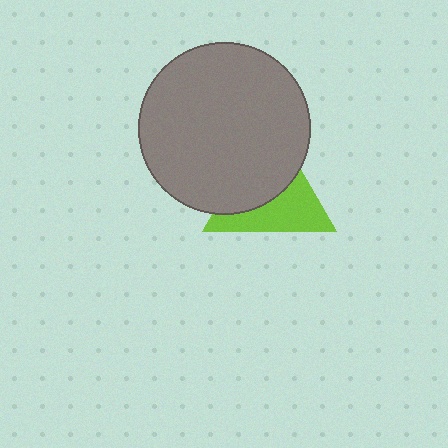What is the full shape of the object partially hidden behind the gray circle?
The partially hidden object is a lime triangle.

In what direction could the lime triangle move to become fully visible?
The lime triangle could move toward the lower-right. That would shift it out from behind the gray circle entirely.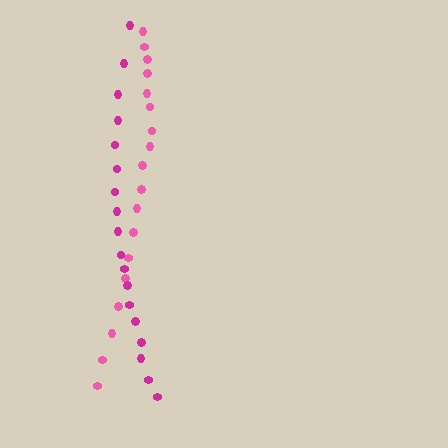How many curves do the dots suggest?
There are 2 distinct paths.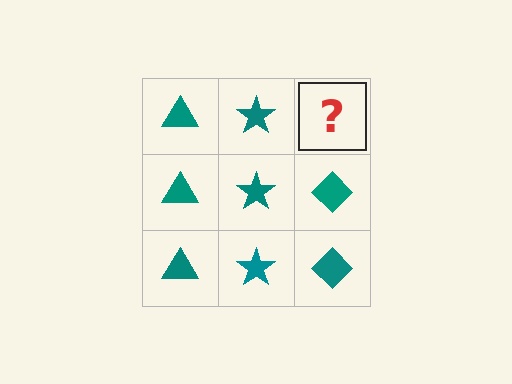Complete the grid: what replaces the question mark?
The question mark should be replaced with a teal diamond.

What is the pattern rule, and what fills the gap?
The rule is that each column has a consistent shape. The gap should be filled with a teal diamond.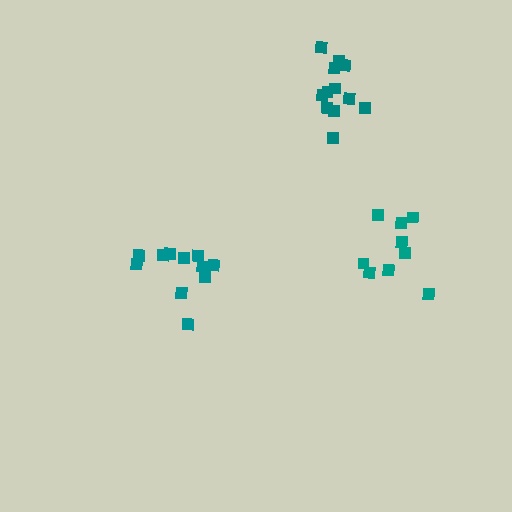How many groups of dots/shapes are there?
There are 3 groups.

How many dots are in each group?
Group 1: 9 dots, Group 2: 12 dots, Group 3: 11 dots (32 total).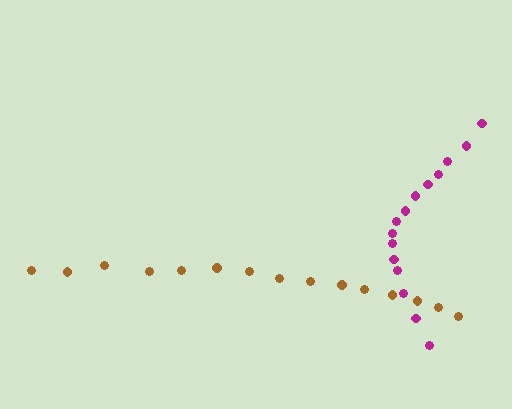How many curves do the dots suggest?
There are 2 distinct paths.